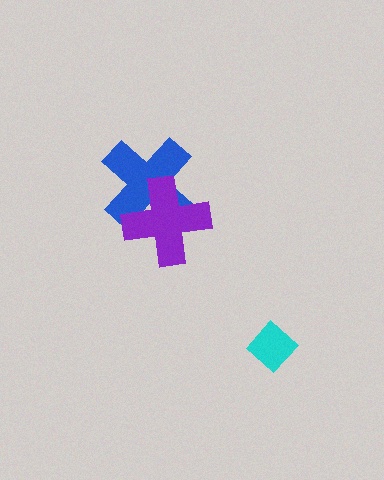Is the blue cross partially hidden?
Yes, it is partially covered by another shape.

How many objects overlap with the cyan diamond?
0 objects overlap with the cyan diamond.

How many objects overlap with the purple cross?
1 object overlaps with the purple cross.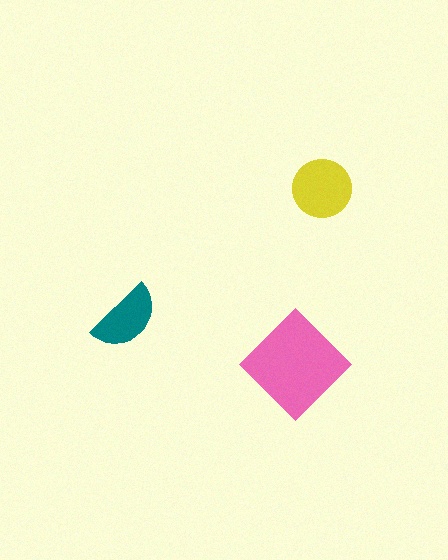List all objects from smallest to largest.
The teal semicircle, the yellow circle, the pink diamond.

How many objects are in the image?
There are 3 objects in the image.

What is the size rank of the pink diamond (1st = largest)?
1st.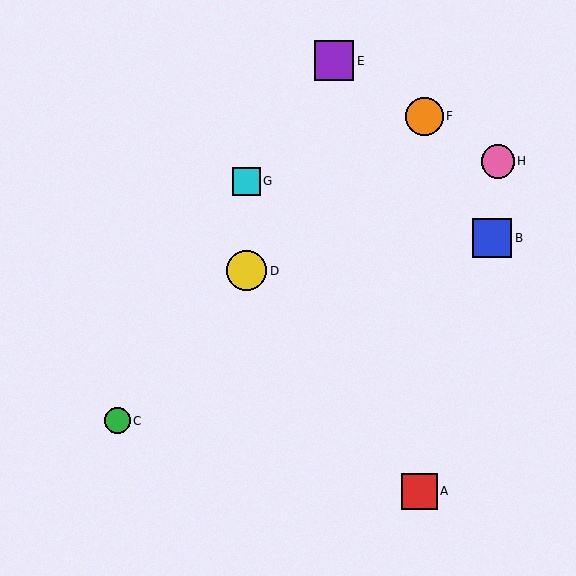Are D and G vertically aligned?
Yes, both are at x≈246.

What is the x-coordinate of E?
Object E is at x≈334.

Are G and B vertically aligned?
No, G is at x≈246 and B is at x≈492.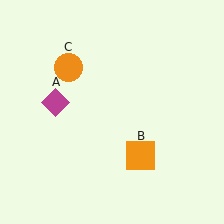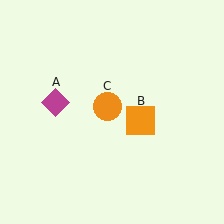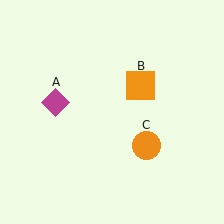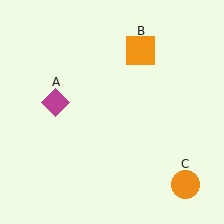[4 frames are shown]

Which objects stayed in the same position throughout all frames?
Magenta diamond (object A) remained stationary.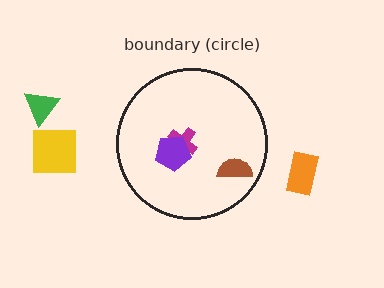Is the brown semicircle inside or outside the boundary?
Inside.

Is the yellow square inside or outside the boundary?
Outside.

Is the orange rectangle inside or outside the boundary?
Outside.